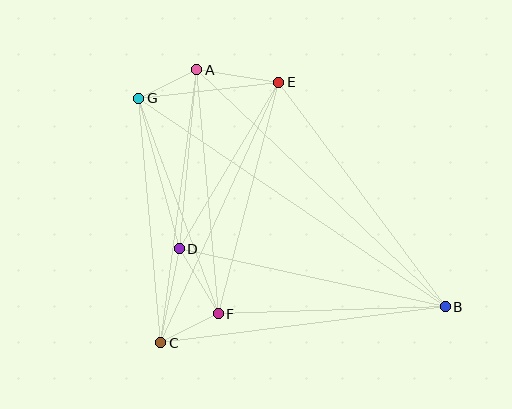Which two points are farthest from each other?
Points B and G are farthest from each other.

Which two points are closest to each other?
Points C and F are closest to each other.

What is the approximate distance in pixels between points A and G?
The distance between A and G is approximately 65 pixels.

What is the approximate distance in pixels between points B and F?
The distance between B and F is approximately 228 pixels.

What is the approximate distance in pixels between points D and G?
The distance between D and G is approximately 156 pixels.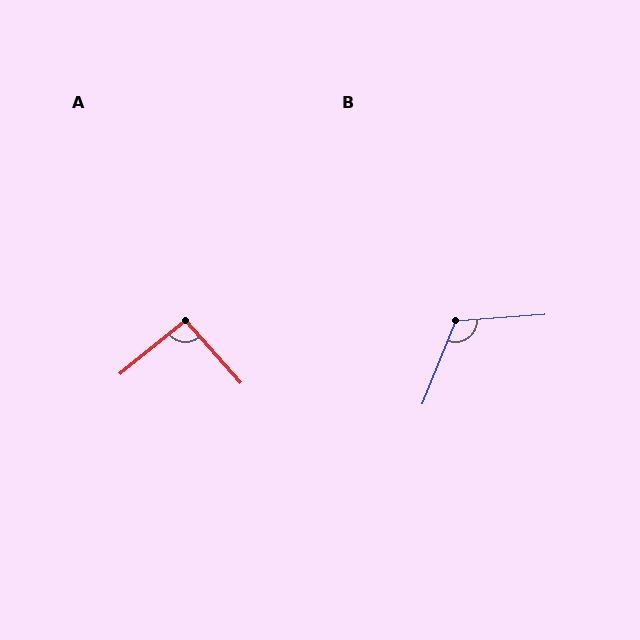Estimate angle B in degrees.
Approximately 116 degrees.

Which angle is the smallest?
A, at approximately 92 degrees.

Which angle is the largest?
B, at approximately 116 degrees.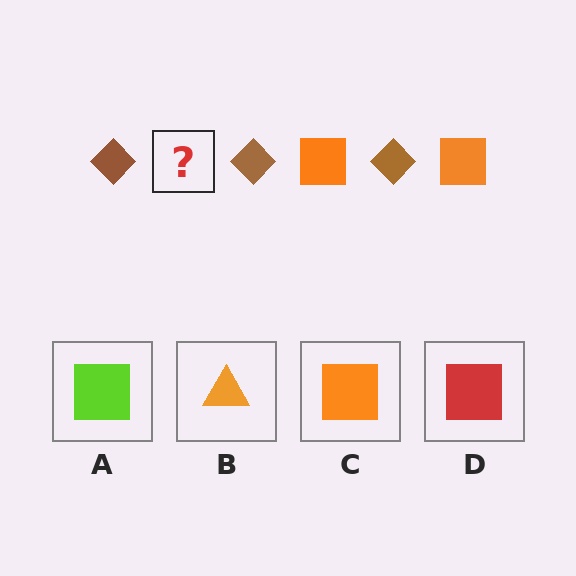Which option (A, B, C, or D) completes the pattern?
C.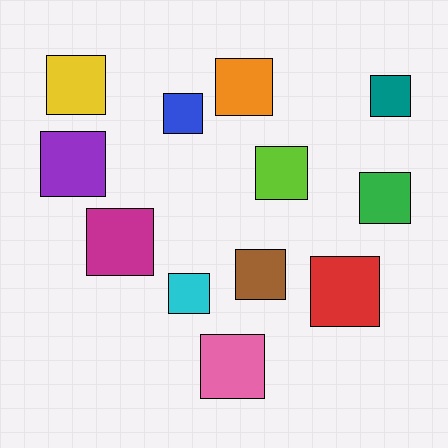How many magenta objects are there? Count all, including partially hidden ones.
There is 1 magenta object.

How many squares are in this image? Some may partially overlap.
There are 12 squares.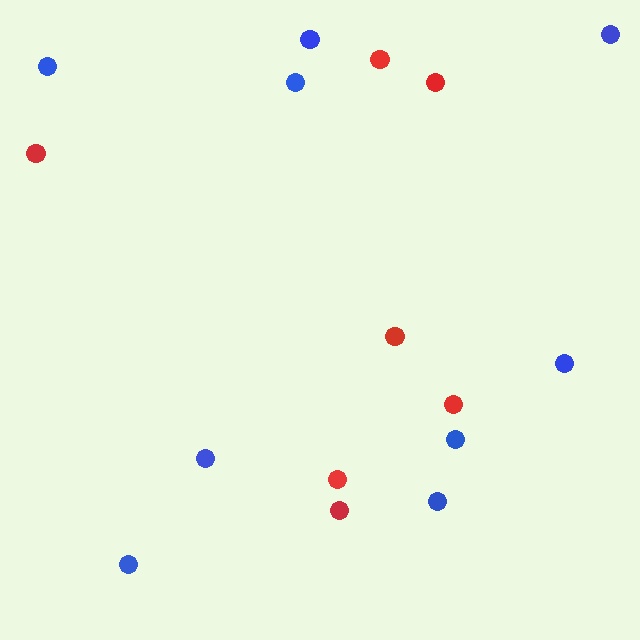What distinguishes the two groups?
There are 2 groups: one group of red circles (7) and one group of blue circles (9).